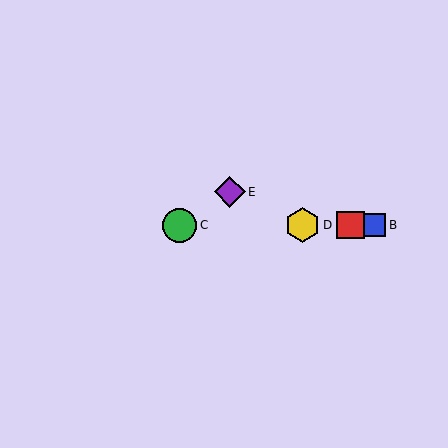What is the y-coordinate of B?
Object B is at y≈225.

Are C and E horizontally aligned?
No, C is at y≈225 and E is at y≈192.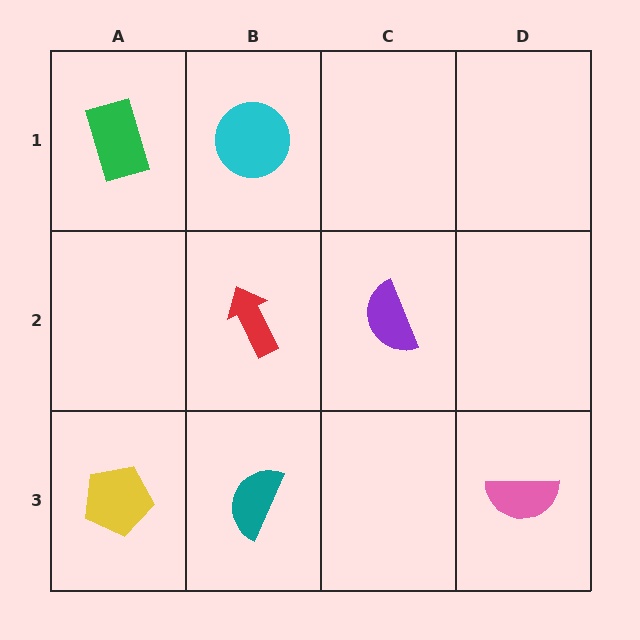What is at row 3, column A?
A yellow pentagon.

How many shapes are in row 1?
2 shapes.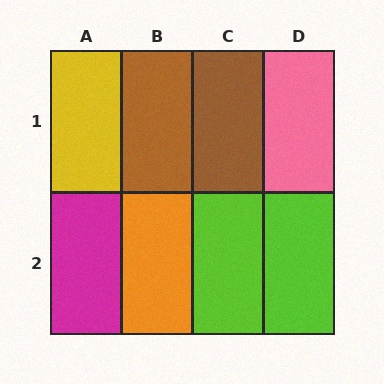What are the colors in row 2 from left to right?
Magenta, orange, lime, lime.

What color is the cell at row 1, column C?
Brown.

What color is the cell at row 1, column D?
Pink.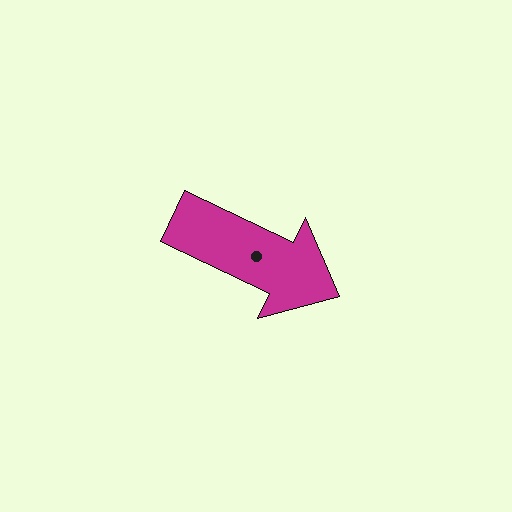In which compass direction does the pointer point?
Southeast.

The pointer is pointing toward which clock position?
Roughly 4 o'clock.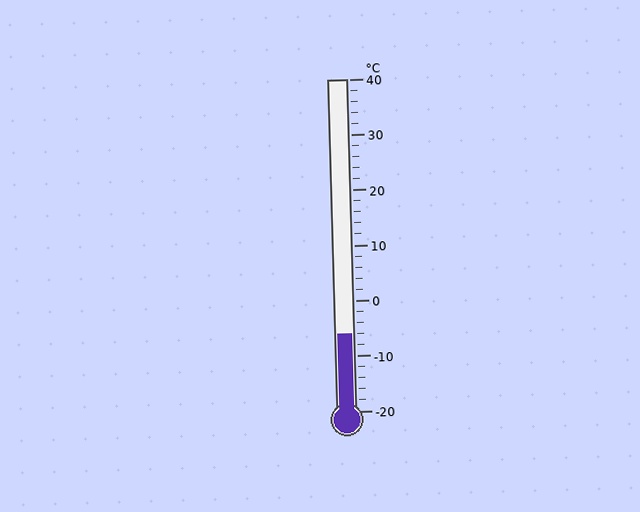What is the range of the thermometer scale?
The thermometer scale ranges from -20°C to 40°C.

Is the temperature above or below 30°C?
The temperature is below 30°C.